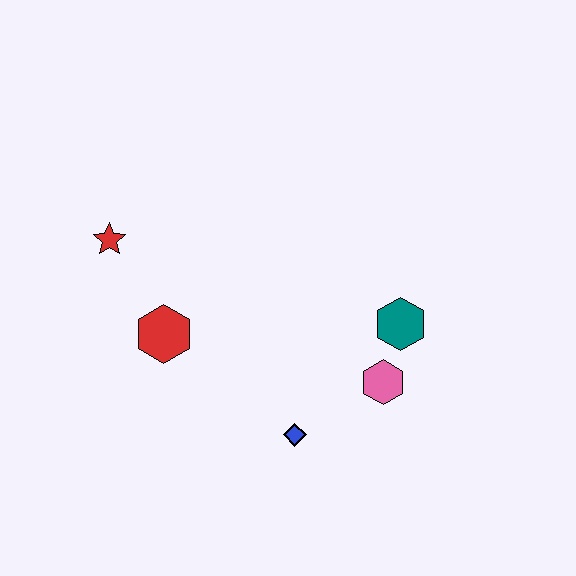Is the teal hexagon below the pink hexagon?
No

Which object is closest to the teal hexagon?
The pink hexagon is closest to the teal hexagon.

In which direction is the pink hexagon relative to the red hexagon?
The pink hexagon is to the right of the red hexagon.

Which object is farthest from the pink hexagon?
The red star is farthest from the pink hexagon.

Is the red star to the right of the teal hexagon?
No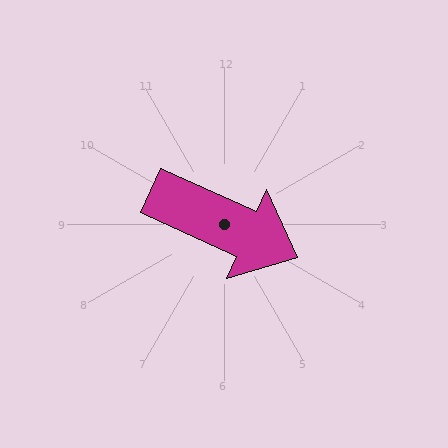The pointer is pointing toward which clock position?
Roughly 4 o'clock.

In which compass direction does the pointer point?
Southeast.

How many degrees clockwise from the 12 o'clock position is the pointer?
Approximately 114 degrees.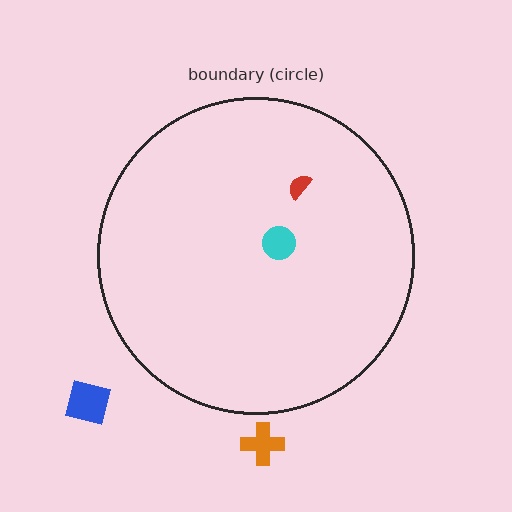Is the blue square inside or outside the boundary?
Outside.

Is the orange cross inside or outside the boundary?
Outside.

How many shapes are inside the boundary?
2 inside, 2 outside.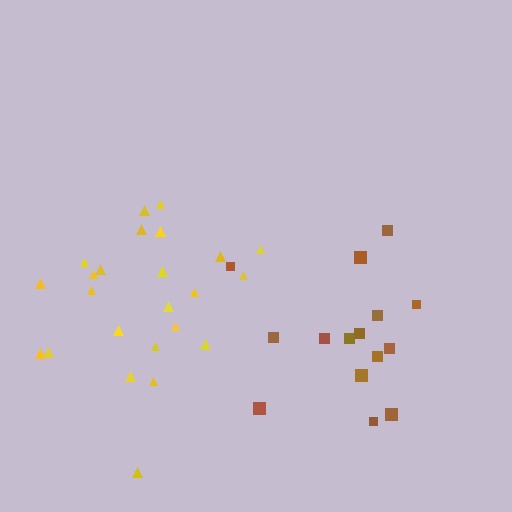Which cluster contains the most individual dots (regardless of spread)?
Yellow (24).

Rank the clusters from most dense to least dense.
yellow, brown.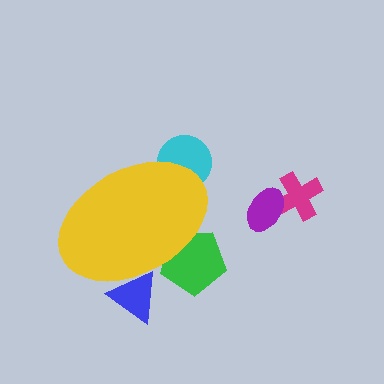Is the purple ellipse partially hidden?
No, the purple ellipse is fully visible.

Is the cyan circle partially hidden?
Yes, the cyan circle is partially hidden behind the yellow ellipse.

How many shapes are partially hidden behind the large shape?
3 shapes are partially hidden.